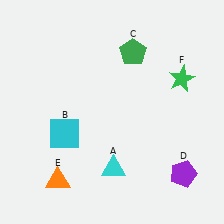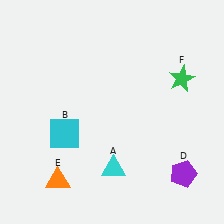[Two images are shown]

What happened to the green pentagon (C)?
The green pentagon (C) was removed in Image 2. It was in the top-right area of Image 1.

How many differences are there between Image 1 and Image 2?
There is 1 difference between the two images.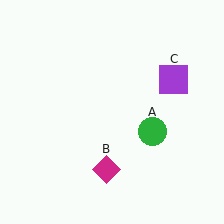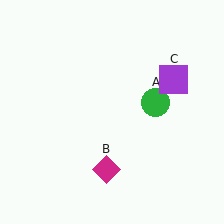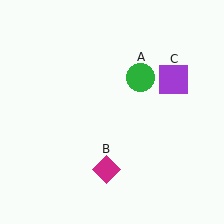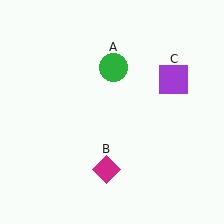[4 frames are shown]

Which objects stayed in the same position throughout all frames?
Magenta diamond (object B) and purple square (object C) remained stationary.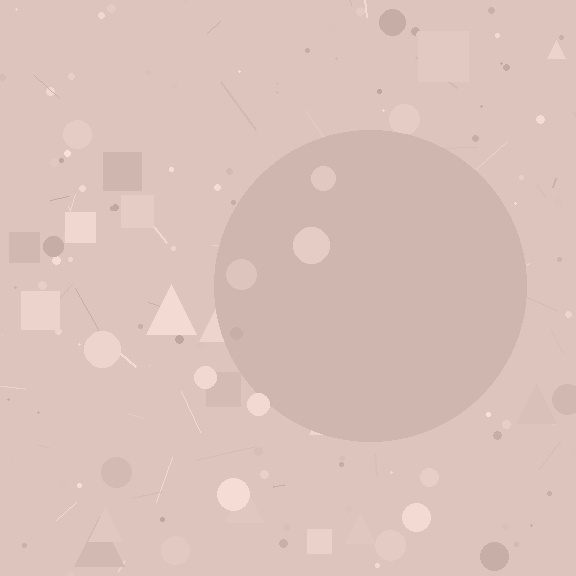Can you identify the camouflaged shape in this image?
The camouflaged shape is a circle.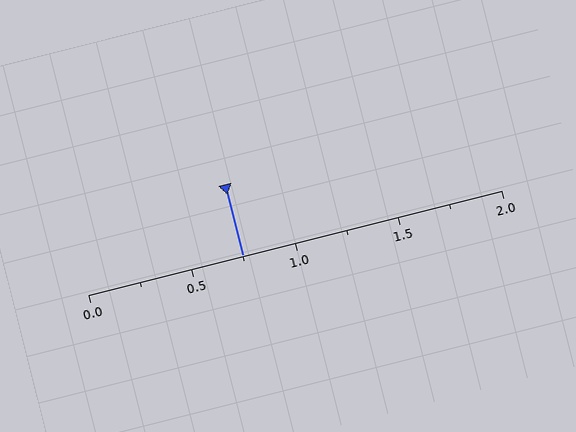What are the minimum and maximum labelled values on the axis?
The axis runs from 0.0 to 2.0.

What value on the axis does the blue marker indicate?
The marker indicates approximately 0.75.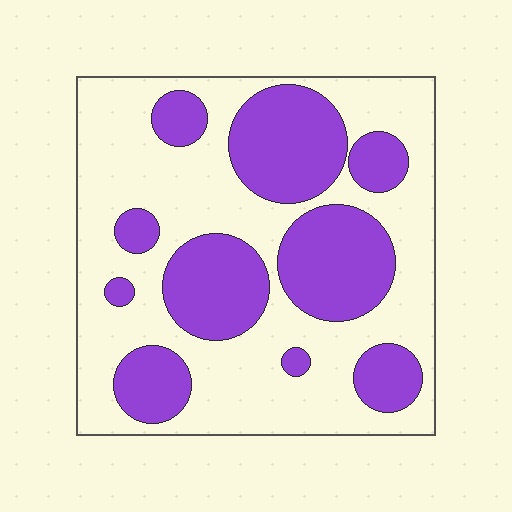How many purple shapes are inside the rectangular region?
10.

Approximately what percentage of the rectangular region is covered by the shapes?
Approximately 40%.